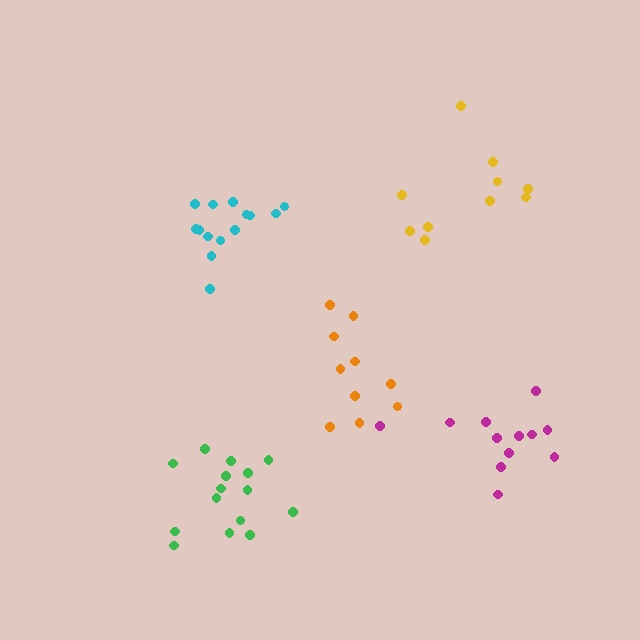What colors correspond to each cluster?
The clusters are colored: cyan, yellow, orange, green, magenta.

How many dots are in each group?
Group 1: 14 dots, Group 2: 10 dots, Group 3: 10 dots, Group 4: 15 dots, Group 5: 12 dots (61 total).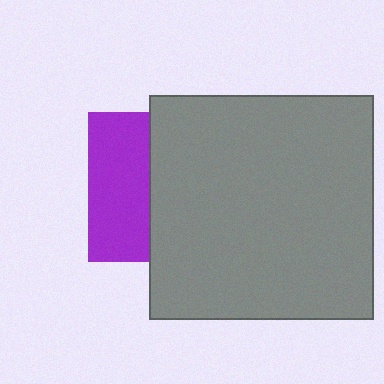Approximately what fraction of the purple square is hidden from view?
Roughly 59% of the purple square is hidden behind the gray square.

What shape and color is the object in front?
The object in front is a gray square.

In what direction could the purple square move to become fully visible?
The purple square could move left. That would shift it out from behind the gray square entirely.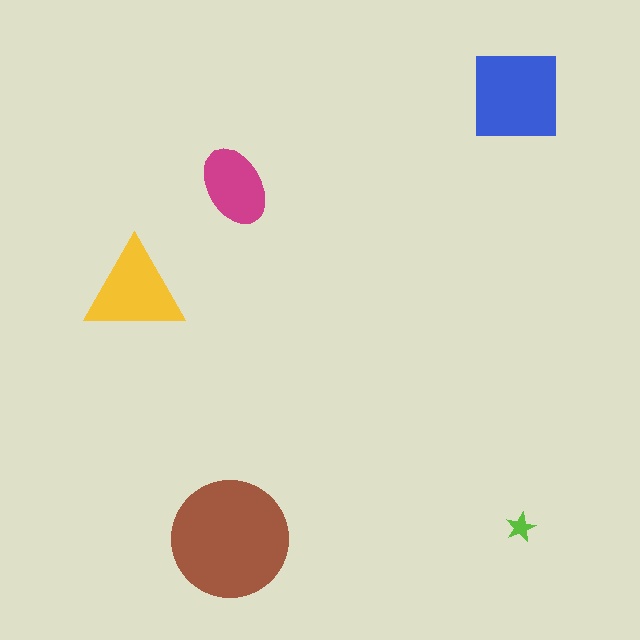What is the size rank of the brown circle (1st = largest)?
1st.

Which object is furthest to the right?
The lime star is rightmost.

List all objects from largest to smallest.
The brown circle, the blue square, the yellow triangle, the magenta ellipse, the lime star.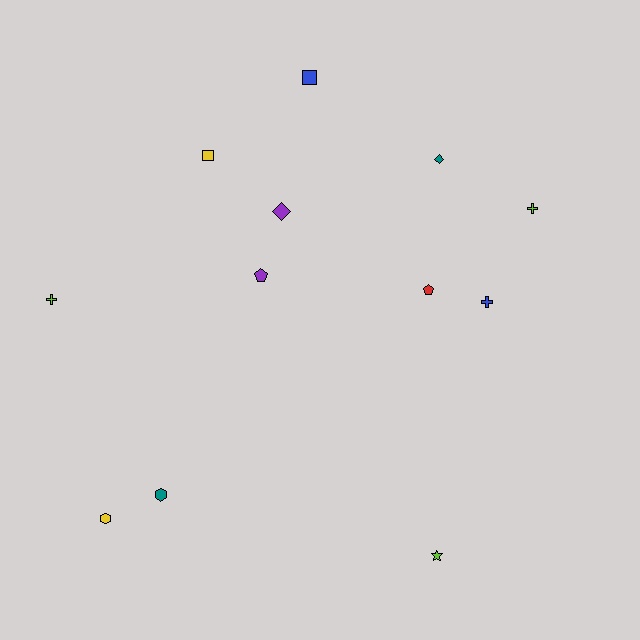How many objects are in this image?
There are 12 objects.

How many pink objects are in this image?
There are no pink objects.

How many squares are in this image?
There are 2 squares.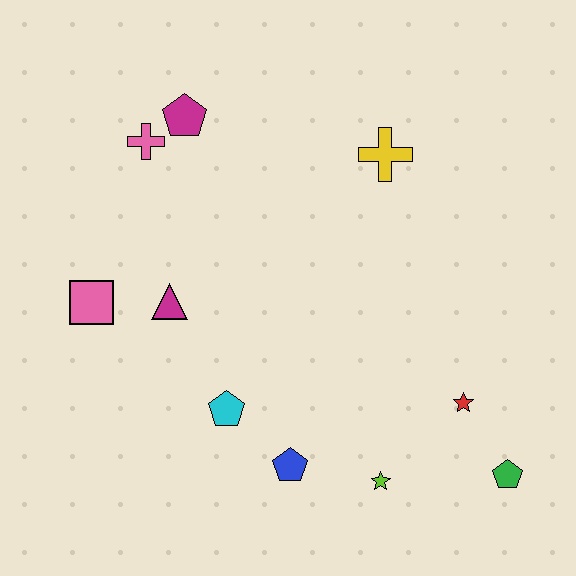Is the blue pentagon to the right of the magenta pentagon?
Yes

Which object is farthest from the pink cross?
The green pentagon is farthest from the pink cross.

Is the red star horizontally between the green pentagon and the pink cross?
Yes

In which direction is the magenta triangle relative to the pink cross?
The magenta triangle is below the pink cross.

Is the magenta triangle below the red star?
No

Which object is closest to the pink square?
The magenta triangle is closest to the pink square.